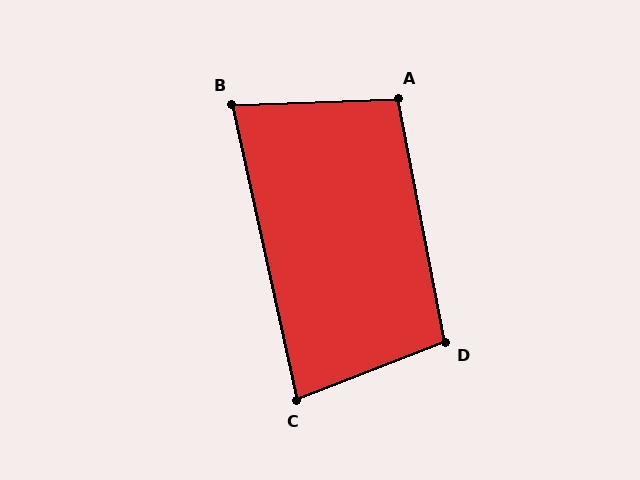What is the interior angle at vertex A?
Approximately 99 degrees (obtuse).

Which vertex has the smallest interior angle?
B, at approximately 80 degrees.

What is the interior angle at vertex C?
Approximately 81 degrees (acute).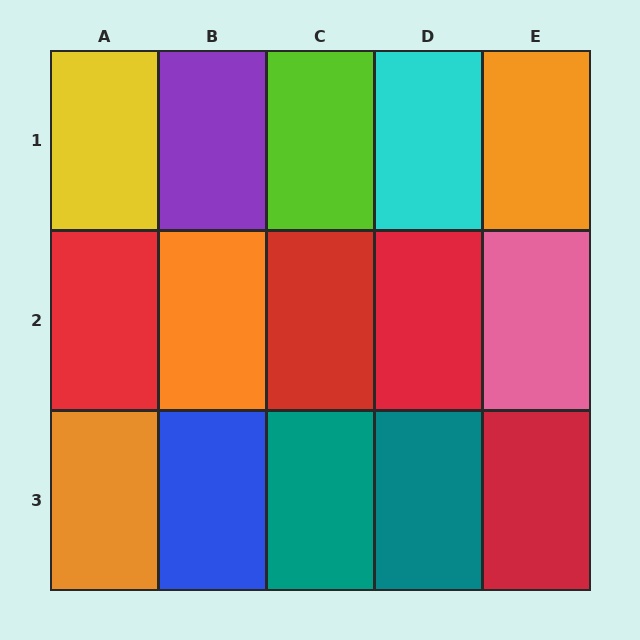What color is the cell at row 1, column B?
Purple.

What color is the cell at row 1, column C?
Lime.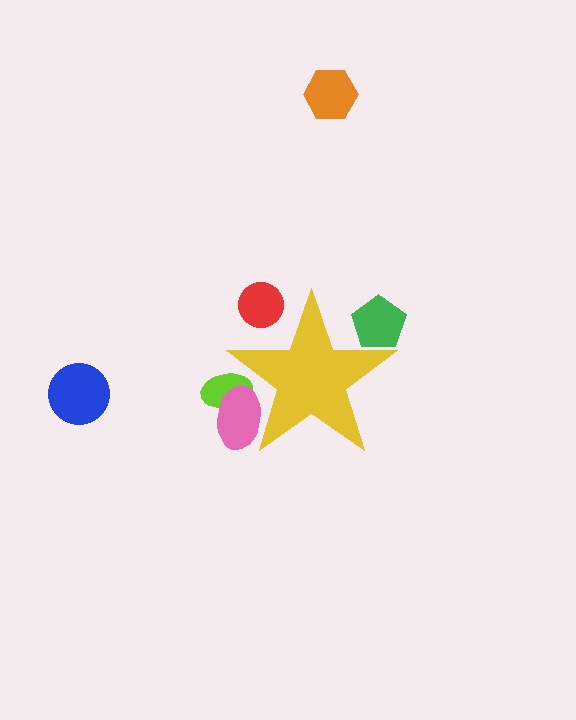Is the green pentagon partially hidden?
Yes, the green pentagon is partially hidden behind the yellow star.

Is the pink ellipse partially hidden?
Yes, the pink ellipse is partially hidden behind the yellow star.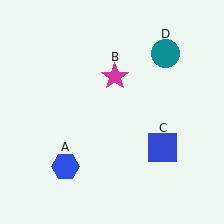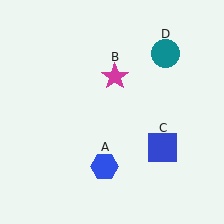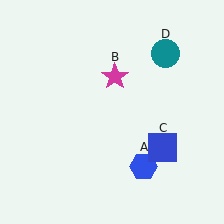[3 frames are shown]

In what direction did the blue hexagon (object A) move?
The blue hexagon (object A) moved right.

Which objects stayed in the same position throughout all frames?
Magenta star (object B) and blue square (object C) and teal circle (object D) remained stationary.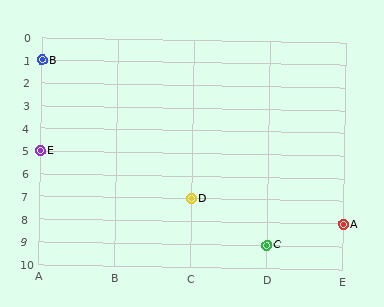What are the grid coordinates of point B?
Point B is at grid coordinates (A, 1).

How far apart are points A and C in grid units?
Points A and C are 1 column and 1 row apart (about 1.4 grid units diagonally).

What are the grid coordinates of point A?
Point A is at grid coordinates (E, 8).